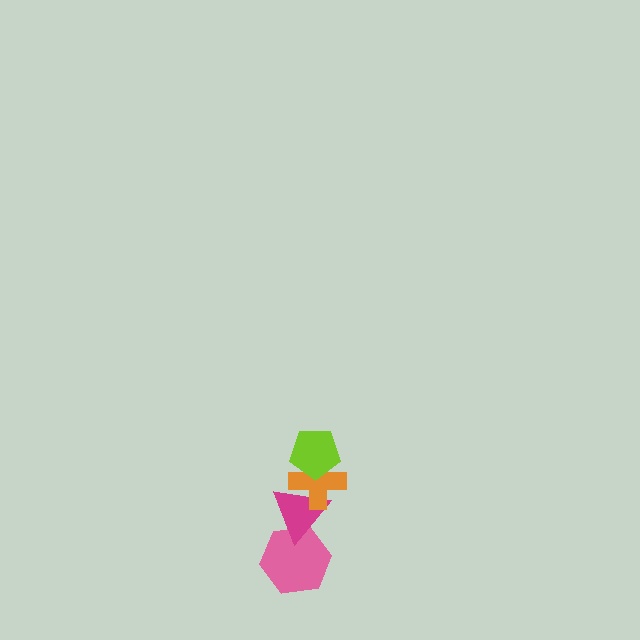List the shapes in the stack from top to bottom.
From top to bottom: the lime pentagon, the orange cross, the magenta triangle, the pink hexagon.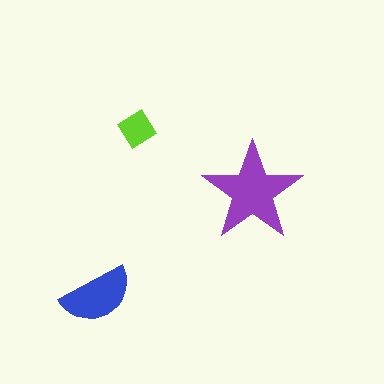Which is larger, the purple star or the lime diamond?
The purple star.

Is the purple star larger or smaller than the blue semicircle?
Larger.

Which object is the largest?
The purple star.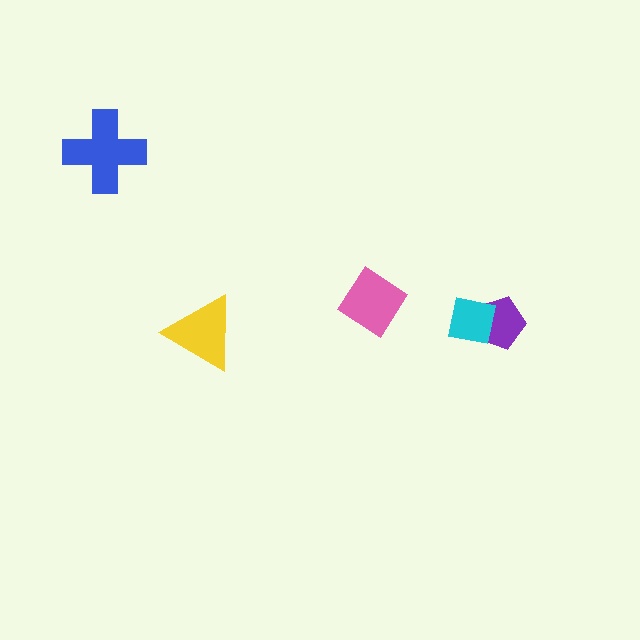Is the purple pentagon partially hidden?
Yes, it is partially covered by another shape.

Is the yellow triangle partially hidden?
No, no other shape covers it.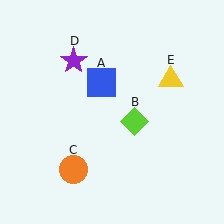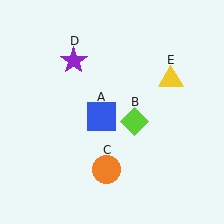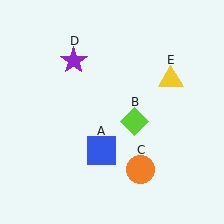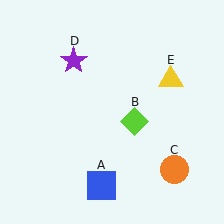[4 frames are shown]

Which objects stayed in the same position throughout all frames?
Lime diamond (object B) and purple star (object D) and yellow triangle (object E) remained stationary.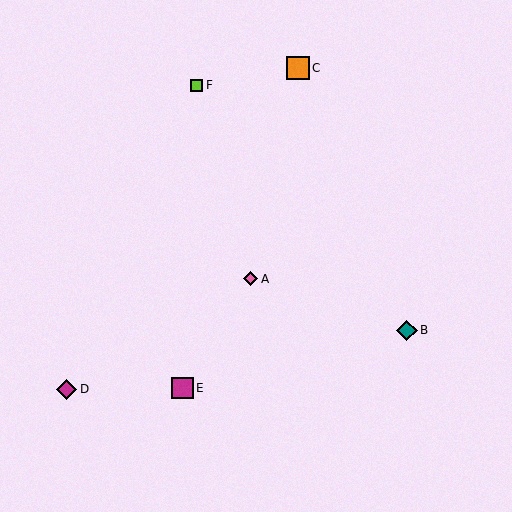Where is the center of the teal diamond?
The center of the teal diamond is at (407, 330).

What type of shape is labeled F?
Shape F is a lime square.